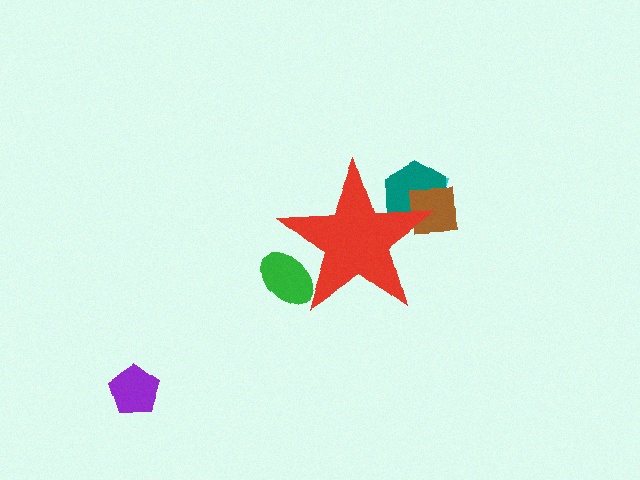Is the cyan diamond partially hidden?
Yes, the cyan diamond is partially hidden behind the red star.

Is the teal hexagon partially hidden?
Yes, the teal hexagon is partially hidden behind the red star.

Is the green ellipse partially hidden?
Yes, the green ellipse is partially hidden behind the red star.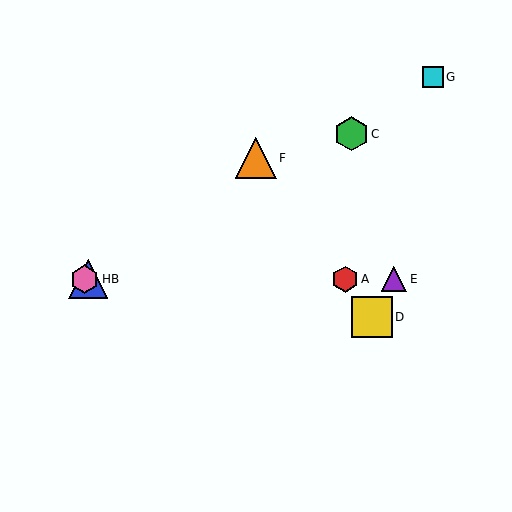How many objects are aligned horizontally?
4 objects (A, B, E, H) are aligned horizontally.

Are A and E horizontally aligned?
Yes, both are at y≈279.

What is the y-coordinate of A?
Object A is at y≈279.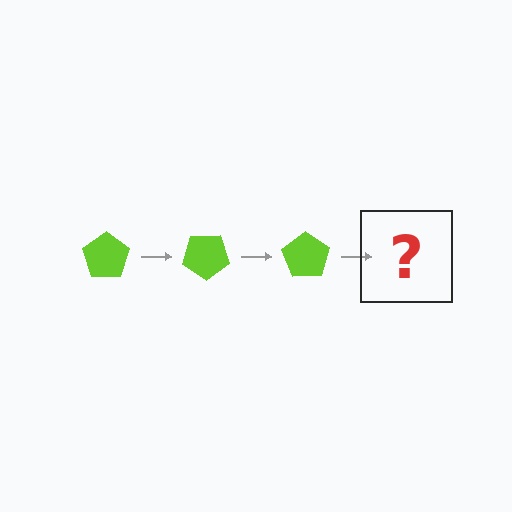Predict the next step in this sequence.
The next step is a lime pentagon rotated 105 degrees.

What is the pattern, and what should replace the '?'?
The pattern is that the pentagon rotates 35 degrees each step. The '?' should be a lime pentagon rotated 105 degrees.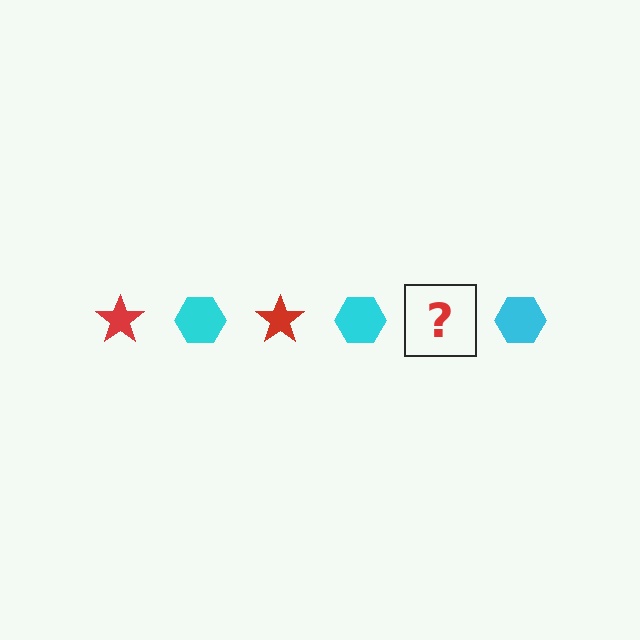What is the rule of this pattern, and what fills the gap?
The rule is that the pattern alternates between red star and cyan hexagon. The gap should be filled with a red star.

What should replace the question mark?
The question mark should be replaced with a red star.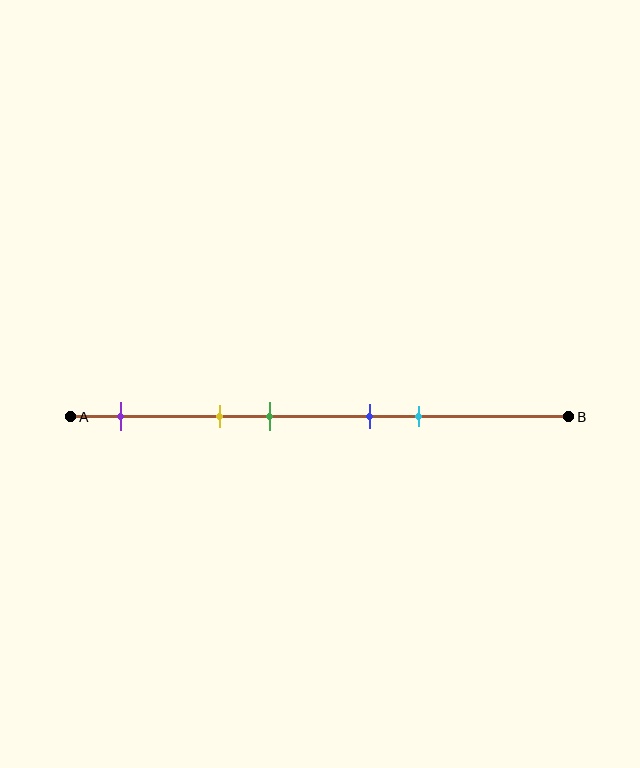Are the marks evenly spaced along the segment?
No, the marks are not evenly spaced.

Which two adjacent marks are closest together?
The blue and cyan marks are the closest adjacent pair.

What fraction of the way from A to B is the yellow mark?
The yellow mark is approximately 30% (0.3) of the way from A to B.